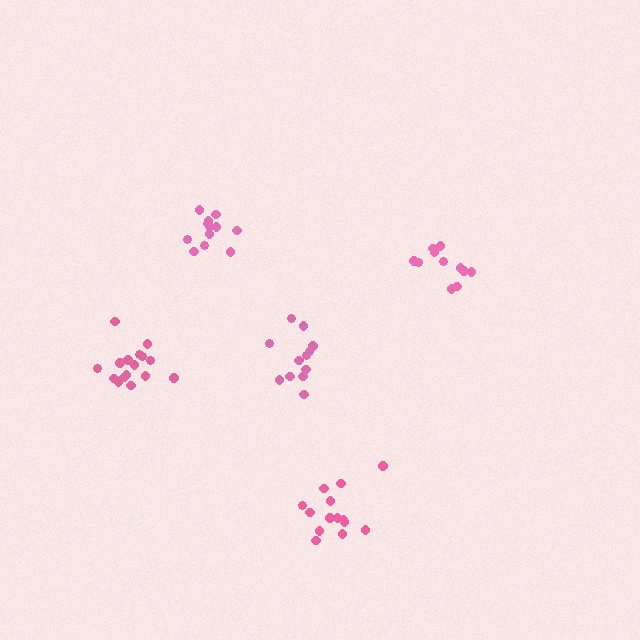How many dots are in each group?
Group 1: 11 dots, Group 2: 14 dots, Group 3: 12 dots, Group 4: 12 dots, Group 5: 16 dots (65 total).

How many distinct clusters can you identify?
There are 5 distinct clusters.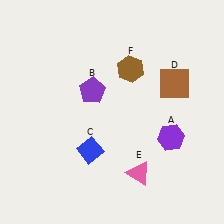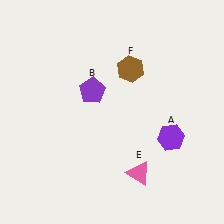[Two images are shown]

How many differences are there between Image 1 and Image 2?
There are 2 differences between the two images.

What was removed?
The brown square (D), the blue diamond (C) were removed in Image 2.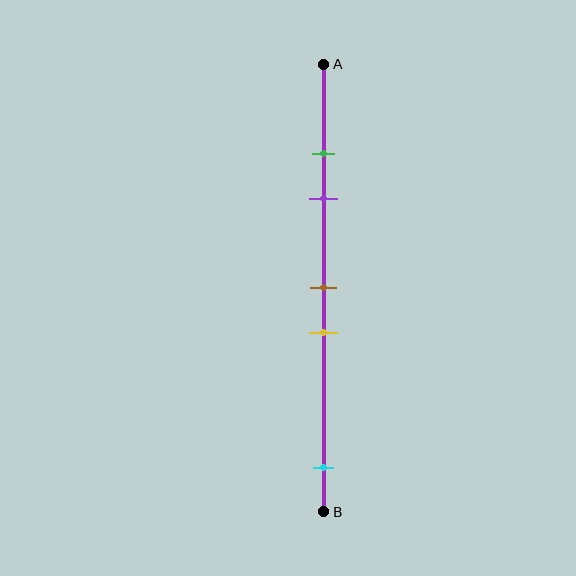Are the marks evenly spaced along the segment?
No, the marks are not evenly spaced.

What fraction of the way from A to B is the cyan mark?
The cyan mark is approximately 90% (0.9) of the way from A to B.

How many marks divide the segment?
There are 5 marks dividing the segment.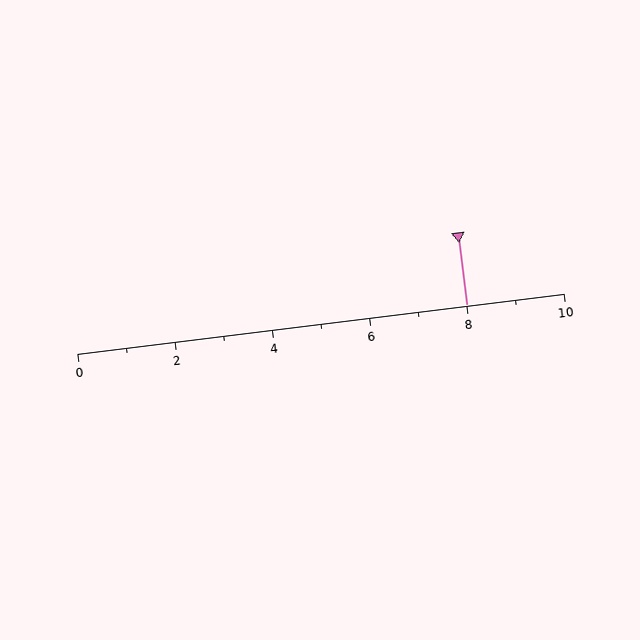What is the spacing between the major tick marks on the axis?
The major ticks are spaced 2 apart.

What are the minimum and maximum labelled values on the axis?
The axis runs from 0 to 10.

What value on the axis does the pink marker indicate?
The marker indicates approximately 8.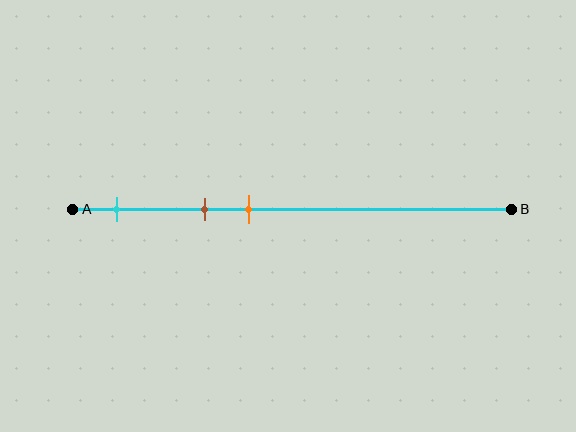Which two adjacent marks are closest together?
The brown and orange marks are the closest adjacent pair.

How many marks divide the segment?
There are 3 marks dividing the segment.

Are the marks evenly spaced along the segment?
Yes, the marks are approximately evenly spaced.